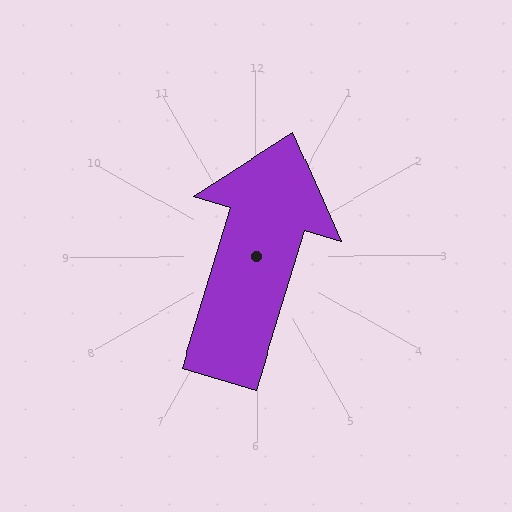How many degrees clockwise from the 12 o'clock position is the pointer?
Approximately 17 degrees.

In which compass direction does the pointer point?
North.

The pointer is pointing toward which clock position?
Roughly 1 o'clock.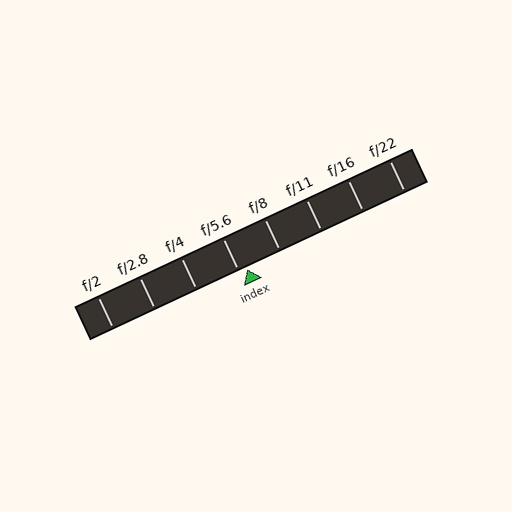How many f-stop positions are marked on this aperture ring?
There are 8 f-stop positions marked.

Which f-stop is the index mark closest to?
The index mark is closest to f/5.6.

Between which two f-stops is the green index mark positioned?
The index mark is between f/5.6 and f/8.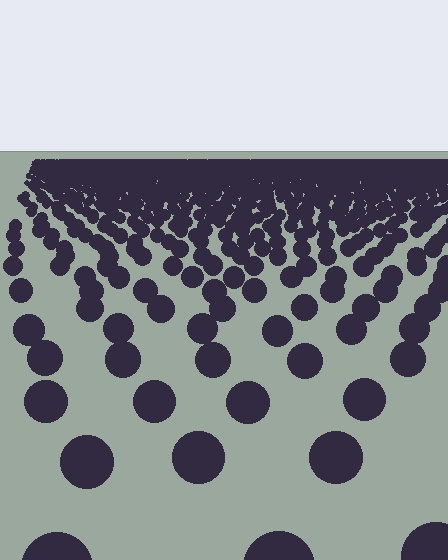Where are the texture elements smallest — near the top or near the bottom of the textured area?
Near the top.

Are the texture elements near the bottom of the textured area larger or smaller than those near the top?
Larger. Near the bottom, elements are closer to the viewer and appear at a bigger on-screen size.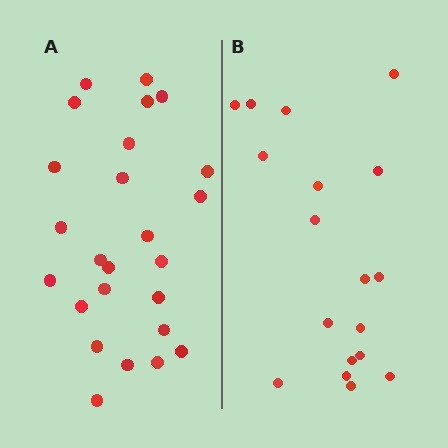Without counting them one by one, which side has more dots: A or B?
Region A (the left region) has more dots.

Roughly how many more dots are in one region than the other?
Region A has roughly 8 or so more dots than region B.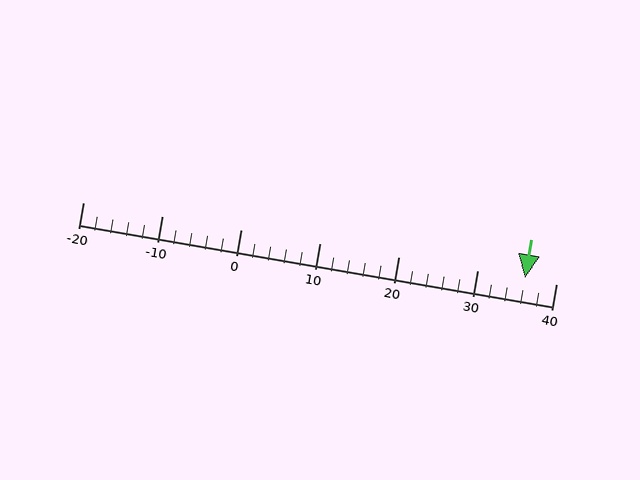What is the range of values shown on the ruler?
The ruler shows values from -20 to 40.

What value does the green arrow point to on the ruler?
The green arrow points to approximately 36.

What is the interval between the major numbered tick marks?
The major tick marks are spaced 10 units apart.